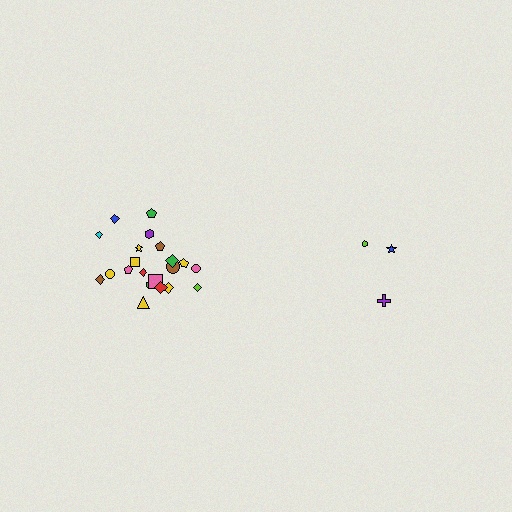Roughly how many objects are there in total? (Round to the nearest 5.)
Roughly 25 objects in total.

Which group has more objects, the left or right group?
The left group.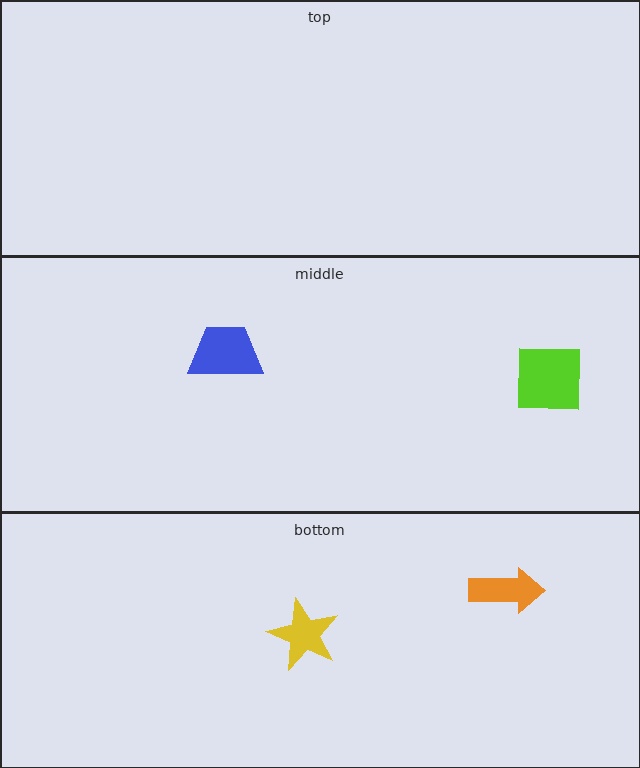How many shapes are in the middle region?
2.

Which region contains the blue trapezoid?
The middle region.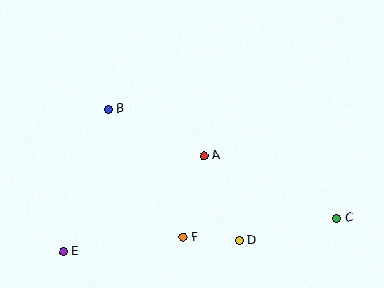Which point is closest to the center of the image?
Point A at (204, 156) is closest to the center.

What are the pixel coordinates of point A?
Point A is at (204, 156).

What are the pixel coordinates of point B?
Point B is at (108, 109).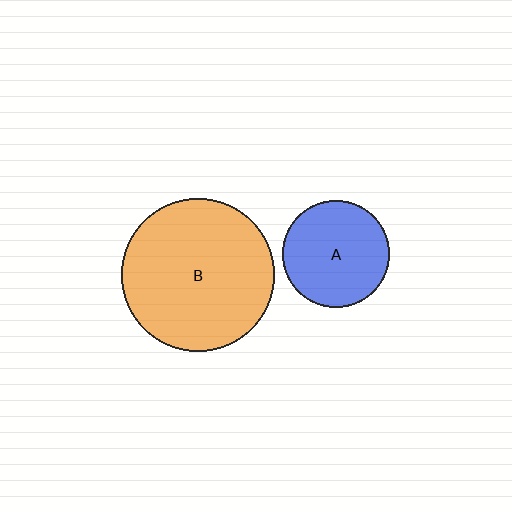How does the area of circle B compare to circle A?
Approximately 2.0 times.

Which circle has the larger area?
Circle B (orange).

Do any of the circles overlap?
No, none of the circles overlap.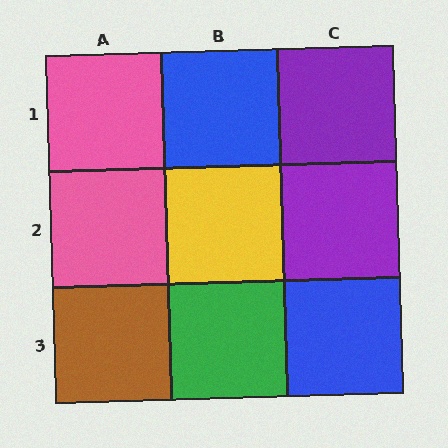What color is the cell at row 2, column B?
Yellow.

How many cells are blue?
2 cells are blue.